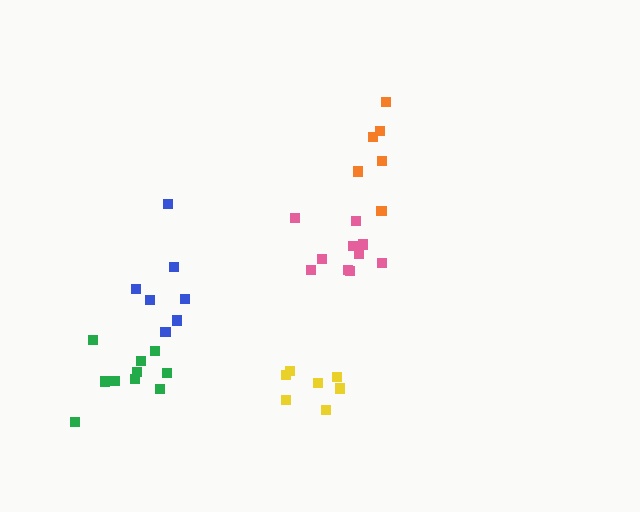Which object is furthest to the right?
The orange cluster is rightmost.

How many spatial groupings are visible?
There are 5 spatial groupings.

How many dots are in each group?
Group 1: 10 dots, Group 2: 6 dots, Group 3: 7 dots, Group 4: 10 dots, Group 5: 7 dots (40 total).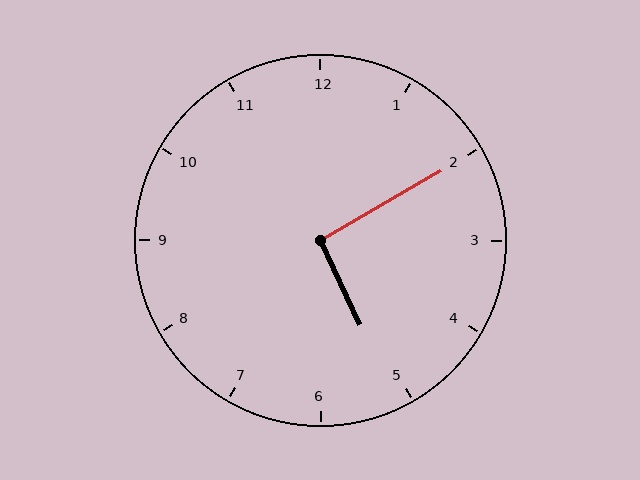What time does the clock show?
5:10.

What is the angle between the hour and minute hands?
Approximately 95 degrees.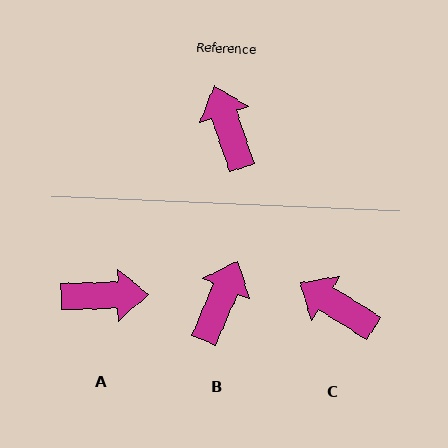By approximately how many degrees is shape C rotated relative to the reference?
Approximately 39 degrees counter-clockwise.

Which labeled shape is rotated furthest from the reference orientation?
A, about 107 degrees away.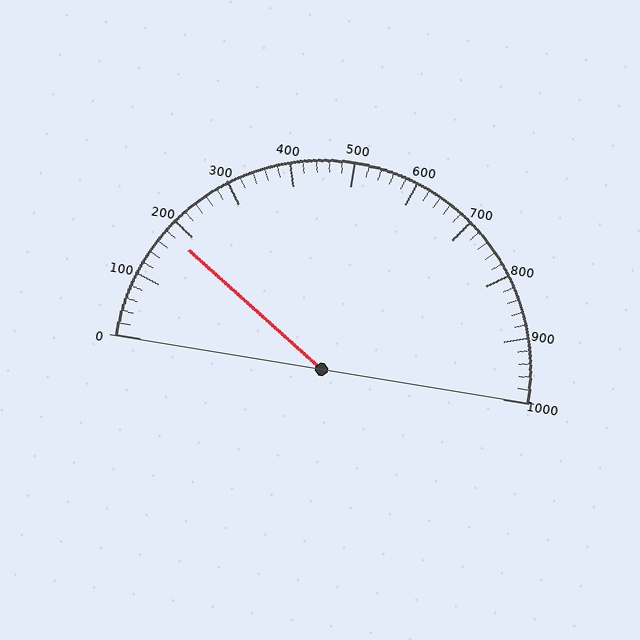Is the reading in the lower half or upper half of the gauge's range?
The reading is in the lower half of the range (0 to 1000).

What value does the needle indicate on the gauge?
The needle indicates approximately 180.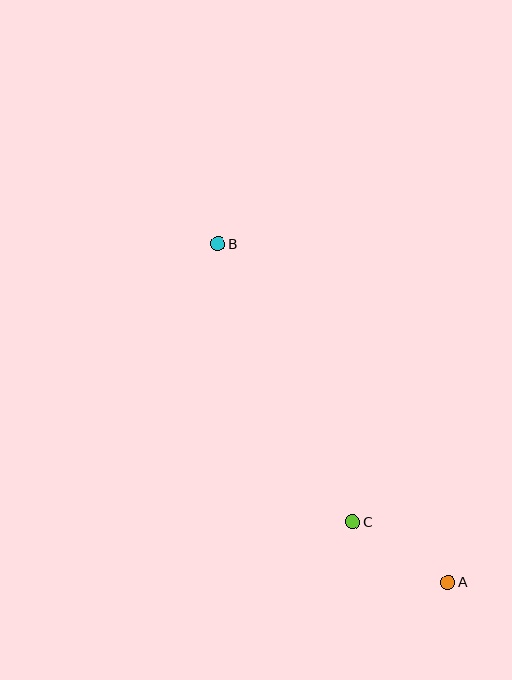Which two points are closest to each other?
Points A and C are closest to each other.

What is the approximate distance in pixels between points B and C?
The distance between B and C is approximately 309 pixels.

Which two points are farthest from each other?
Points A and B are farthest from each other.